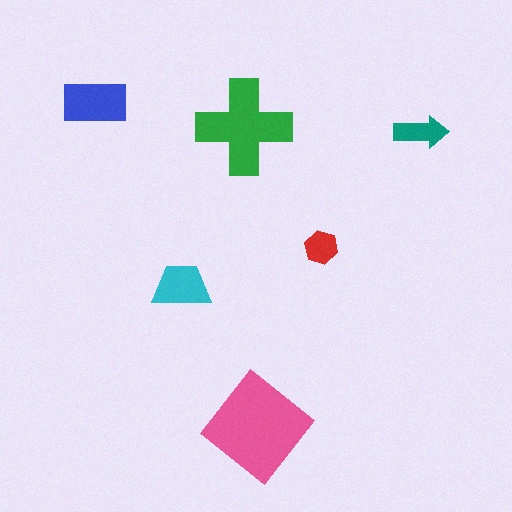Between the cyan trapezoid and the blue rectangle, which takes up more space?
The blue rectangle.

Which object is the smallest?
The red hexagon.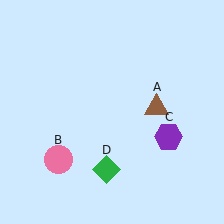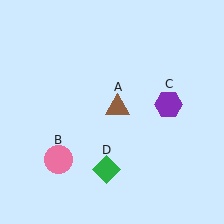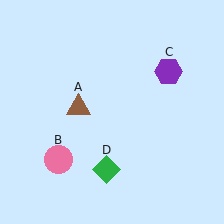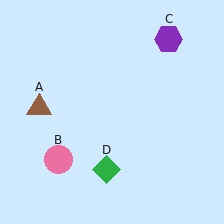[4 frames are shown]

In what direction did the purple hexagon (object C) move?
The purple hexagon (object C) moved up.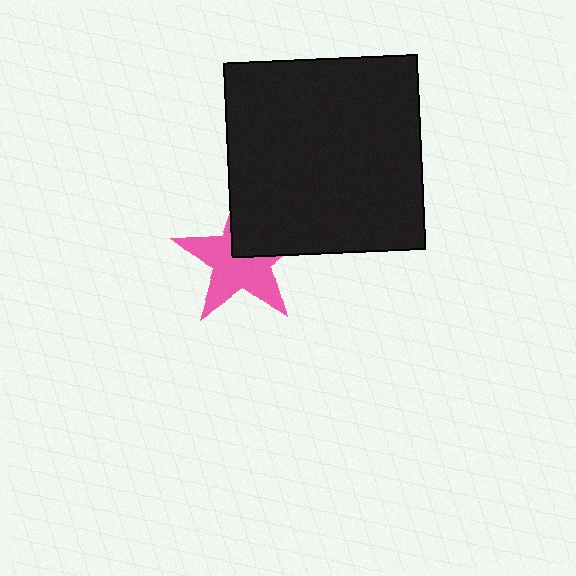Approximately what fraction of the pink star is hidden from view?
Roughly 35% of the pink star is hidden behind the black square.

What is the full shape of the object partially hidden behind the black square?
The partially hidden object is a pink star.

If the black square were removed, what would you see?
You would see the complete pink star.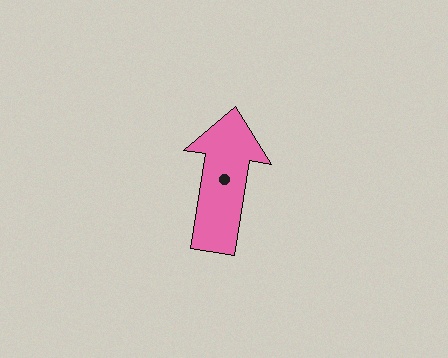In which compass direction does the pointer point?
North.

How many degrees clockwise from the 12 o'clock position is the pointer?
Approximately 9 degrees.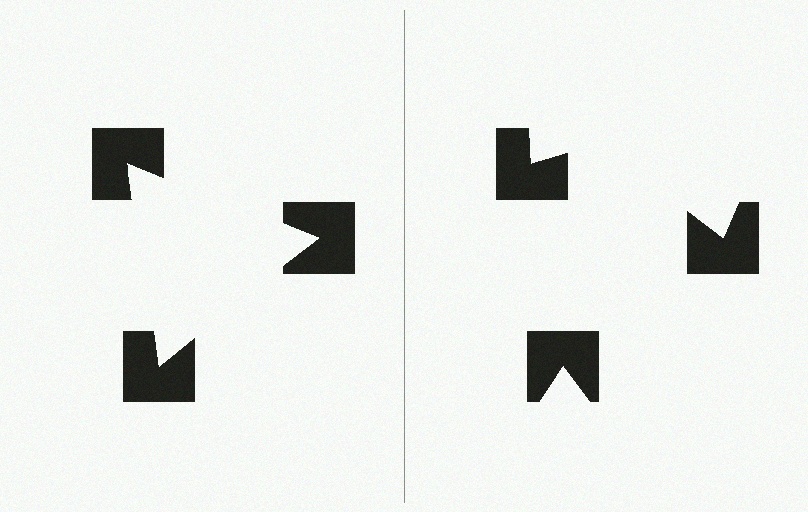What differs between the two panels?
The notched squares are positioned identically on both sides; only the wedge orientations differ. On the left they align to a triangle; on the right they are misaligned.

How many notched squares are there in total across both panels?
6 — 3 on each side.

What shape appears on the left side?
An illusory triangle.